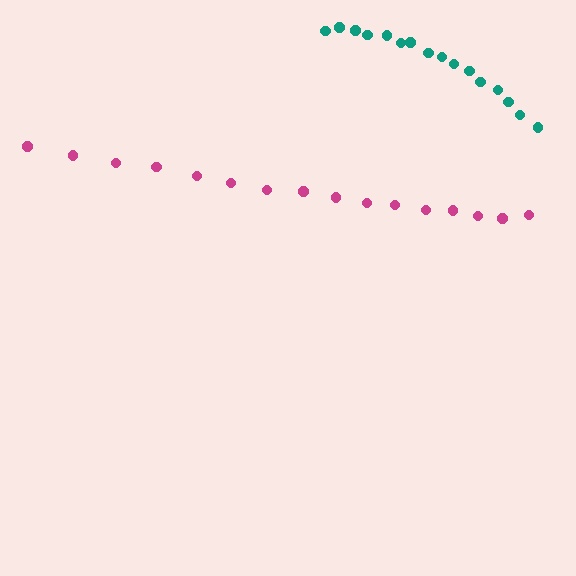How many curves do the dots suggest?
There are 2 distinct paths.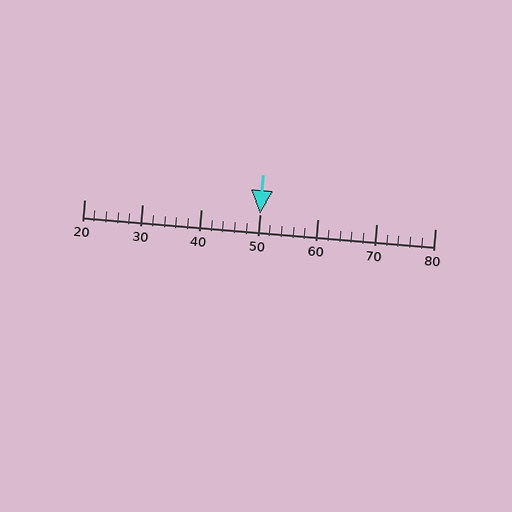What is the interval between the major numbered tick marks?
The major tick marks are spaced 10 units apart.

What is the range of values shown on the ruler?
The ruler shows values from 20 to 80.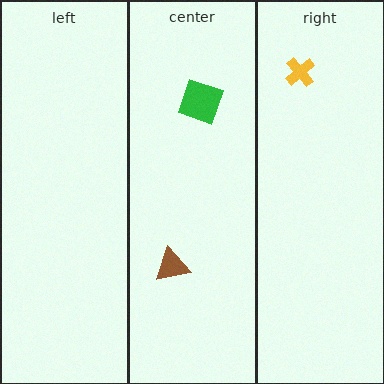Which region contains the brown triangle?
The center region.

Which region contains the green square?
The center region.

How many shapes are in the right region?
1.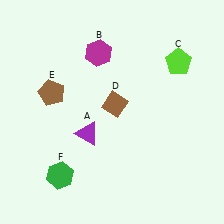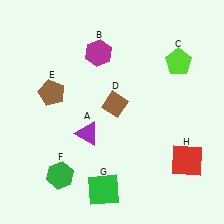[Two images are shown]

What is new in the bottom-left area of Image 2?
A green square (G) was added in the bottom-left area of Image 2.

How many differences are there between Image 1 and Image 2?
There are 2 differences between the two images.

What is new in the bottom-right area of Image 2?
A red square (H) was added in the bottom-right area of Image 2.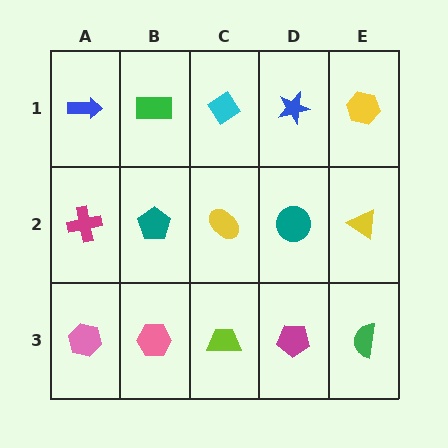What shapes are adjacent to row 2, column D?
A blue star (row 1, column D), a magenta pentagon (row 3, column D), a yellow ellipse (row 2, column C), a yellow triangle (row 2, column E).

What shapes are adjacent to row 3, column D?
A teal circle (row 2, column D), a lime trapezoid (row 3, column C), a green semicircle (row 3, column E).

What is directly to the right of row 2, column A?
A teal pentagon.